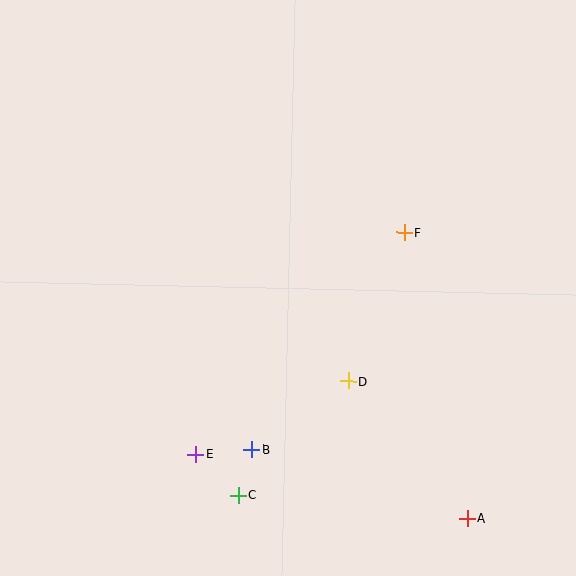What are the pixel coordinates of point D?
Point D is at (348, 381).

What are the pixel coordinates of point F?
Point F is at (405, 232).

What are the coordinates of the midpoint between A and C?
The midpoint between A and C is at (353, 507).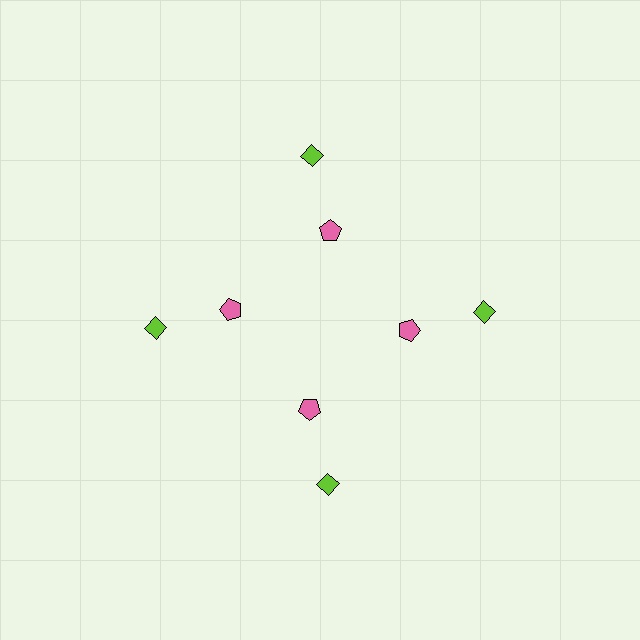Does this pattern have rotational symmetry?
Yes, this pattern has 4-fold rotational symmetry. It looks the same after rotating 90 degrees around the center.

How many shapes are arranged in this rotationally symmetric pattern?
There are 8 shapes, arranged in 4 groups of 2.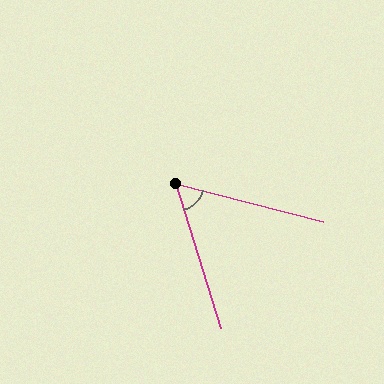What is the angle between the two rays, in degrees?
Approximately 58 degrees.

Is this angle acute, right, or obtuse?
It is acute.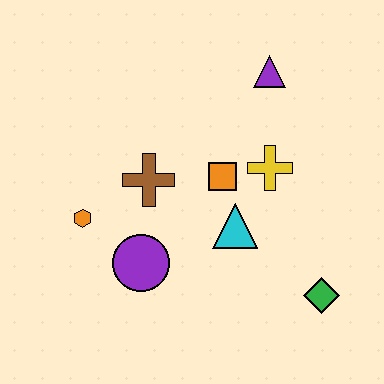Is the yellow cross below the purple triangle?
Yes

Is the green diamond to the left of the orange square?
No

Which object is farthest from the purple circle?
The purple triangle is farthest from the purple circle.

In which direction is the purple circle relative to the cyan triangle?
The purple circle is to the left of the cyan triangle.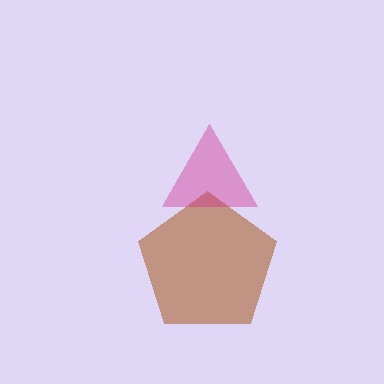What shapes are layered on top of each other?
The layered shapes are: a brown pentagon, a magenta triangle.